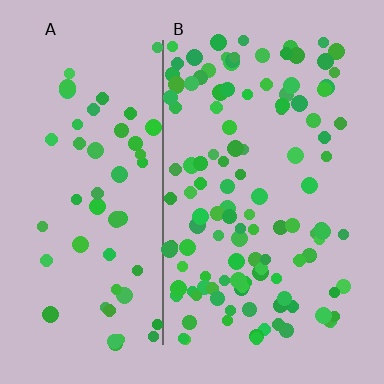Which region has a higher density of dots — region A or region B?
B (the right).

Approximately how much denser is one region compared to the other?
Approximately 2.2× — region B over region A.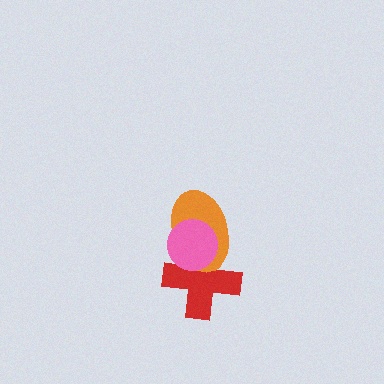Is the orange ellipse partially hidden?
Yes, it is partially covered by another shape.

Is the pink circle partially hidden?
No, no other shape covers it.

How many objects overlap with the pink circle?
2 objects overlap with the pink circle.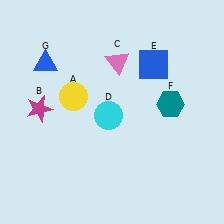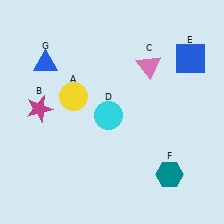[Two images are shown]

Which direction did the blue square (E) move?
The blue square (E) moved right.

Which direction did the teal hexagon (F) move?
The teal hexagon (F) moved down.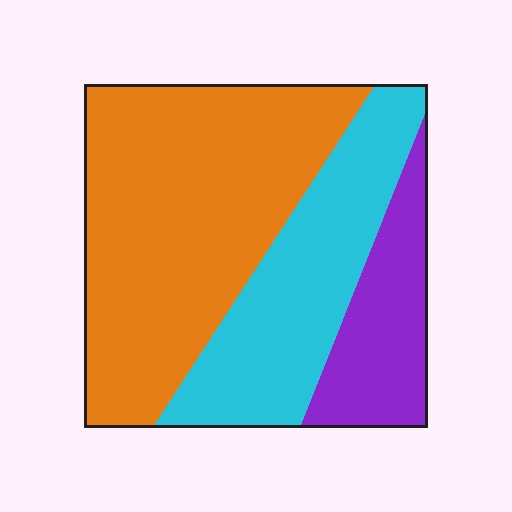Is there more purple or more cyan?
Cyan.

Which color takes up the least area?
Purple, at roughly 15%.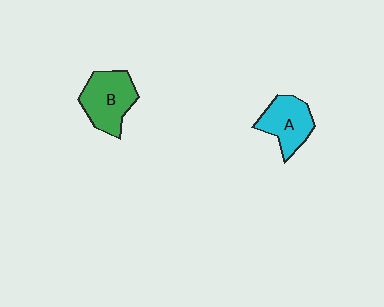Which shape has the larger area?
Shape B (green).